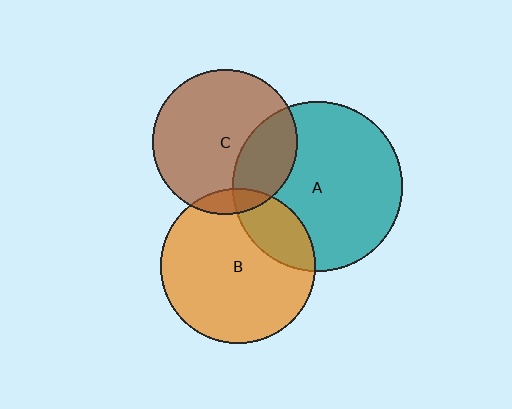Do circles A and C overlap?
Yes.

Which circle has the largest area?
Circle A (teal).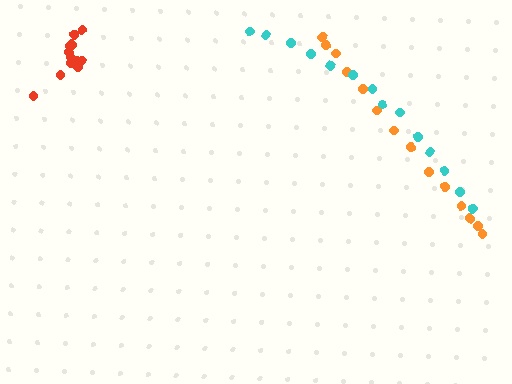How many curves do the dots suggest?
There are 3 distinct paths.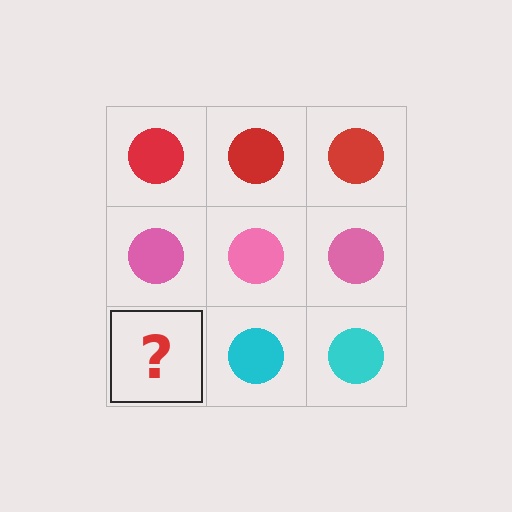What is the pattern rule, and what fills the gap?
The rule is that each row has a consistent color. The gap should be filled with a cyan circle.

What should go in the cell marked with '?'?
The missing cell should contain a cyan circle.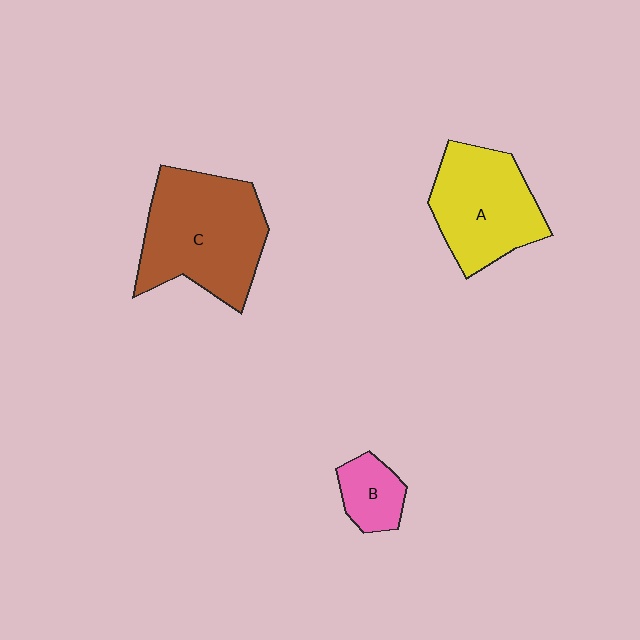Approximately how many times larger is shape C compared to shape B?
Approximately 3.2 times.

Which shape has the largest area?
Shape C (brown).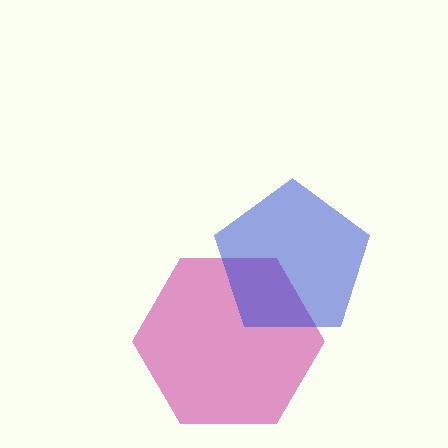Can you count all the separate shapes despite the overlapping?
Yes, there are 2 separate shapes.